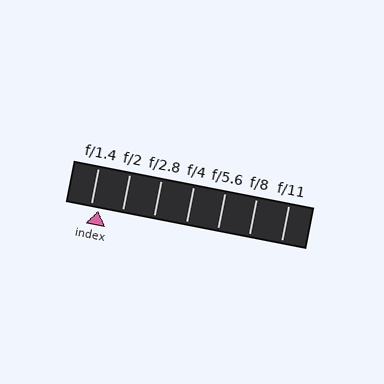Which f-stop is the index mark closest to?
The index mark is closest to f/1.4.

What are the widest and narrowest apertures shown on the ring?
The widest aperture shown is f/1.4 and the narrowest is f/11.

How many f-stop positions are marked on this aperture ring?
There are 7 f-stop positions marked.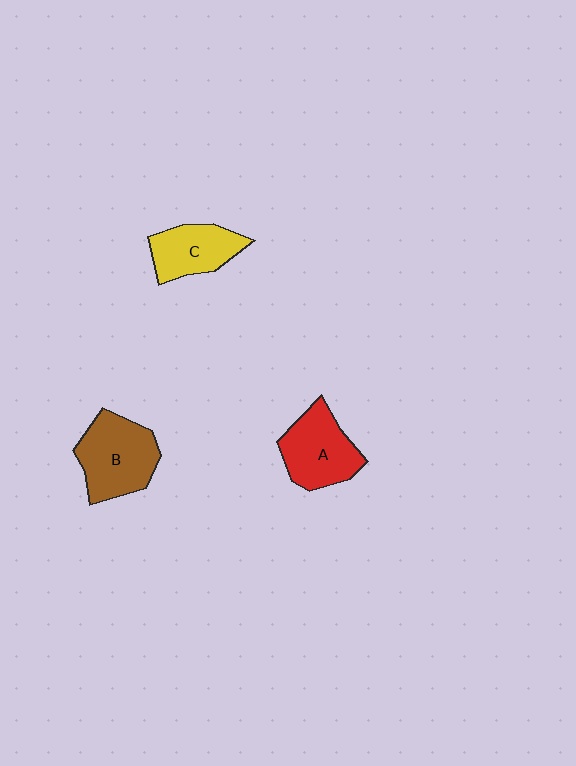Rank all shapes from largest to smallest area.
From largest to smallest: B (brown), A (red), C (yellow).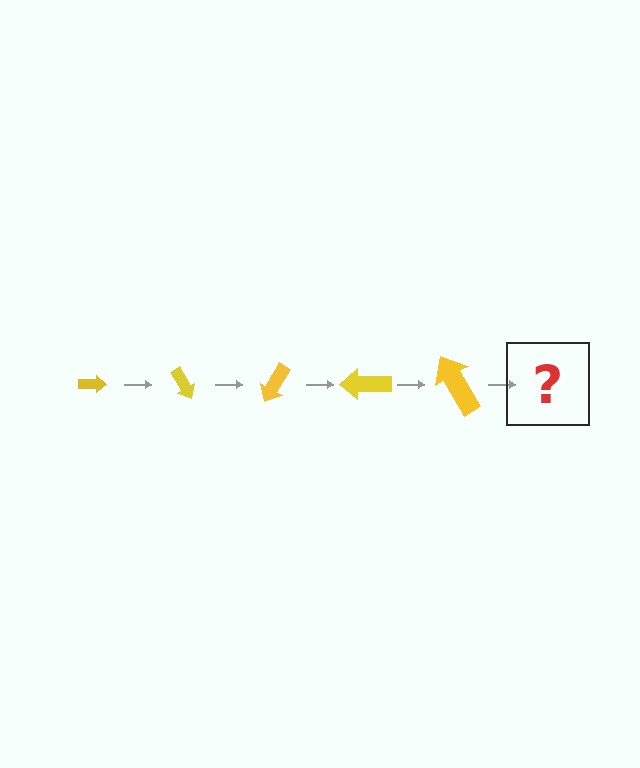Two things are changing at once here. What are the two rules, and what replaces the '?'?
The two rules are that the arrow grows larger each step and it rotates 60 degrees each step. The '?' should be an arrow, larger than the previous one and rotated 300 degrees from the start.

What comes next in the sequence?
The next element should be an arrow, larger than the previous one and rotated 300 degrees from the start.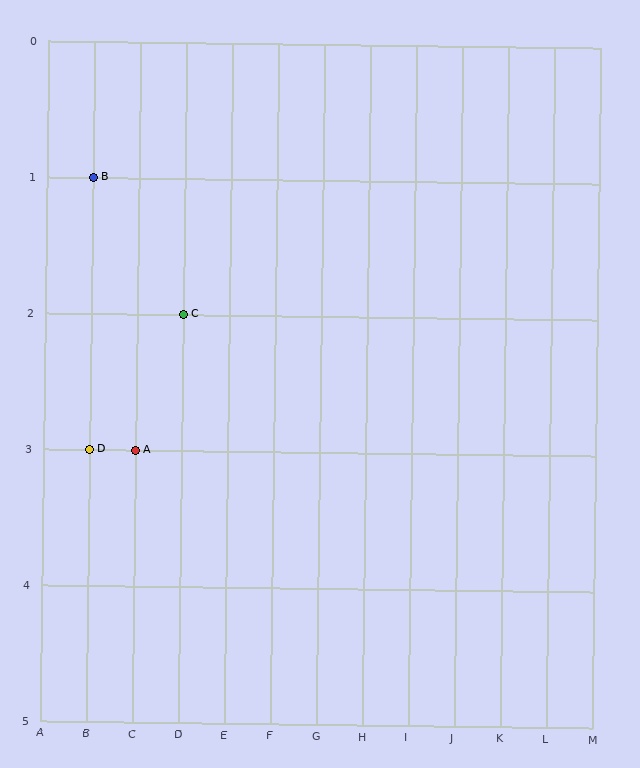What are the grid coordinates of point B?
Point B is at grid coordinates (B, 1).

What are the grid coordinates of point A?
Point A is at grid coordinates (C, 3).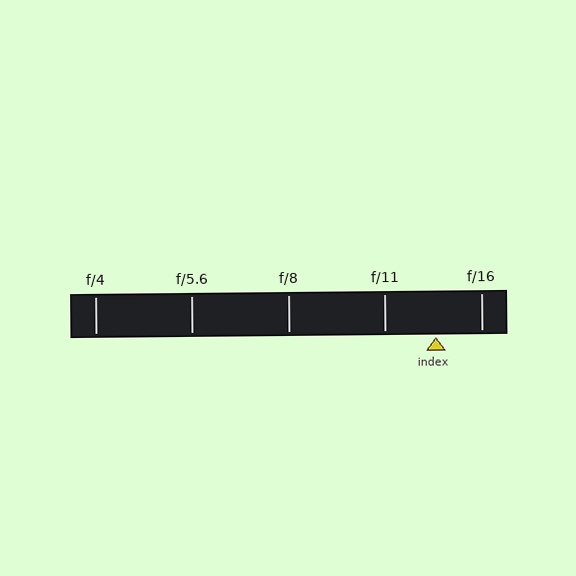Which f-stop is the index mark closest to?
The index mark is closest to f/16.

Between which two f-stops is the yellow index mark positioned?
The index mark is between f/11 and f/16.